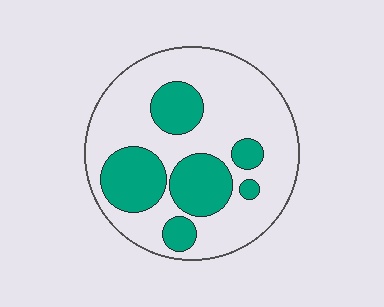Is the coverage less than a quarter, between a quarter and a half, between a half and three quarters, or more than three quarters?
Between a quarter and a half.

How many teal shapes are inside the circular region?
6.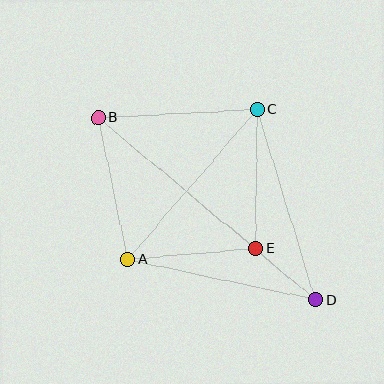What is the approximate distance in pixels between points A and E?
The distance between A and E is approximately 129 pixels.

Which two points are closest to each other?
Points D and E are closest to each other.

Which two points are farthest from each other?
Points B and D are farthest from each other.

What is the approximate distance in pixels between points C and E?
The distance between C and E is approximately 139 pixels.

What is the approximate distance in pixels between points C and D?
The distance between C and D is approximately 199 pixels.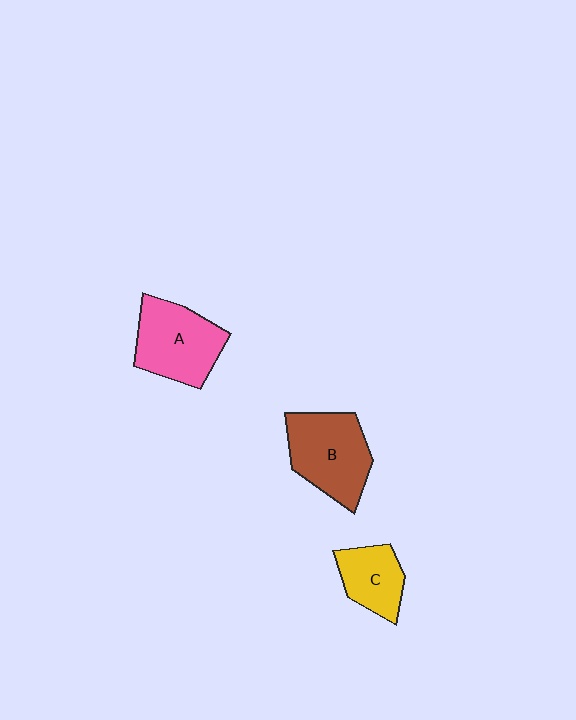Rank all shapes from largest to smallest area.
From largest to smallest: B (brown), A (pink), C (yellow).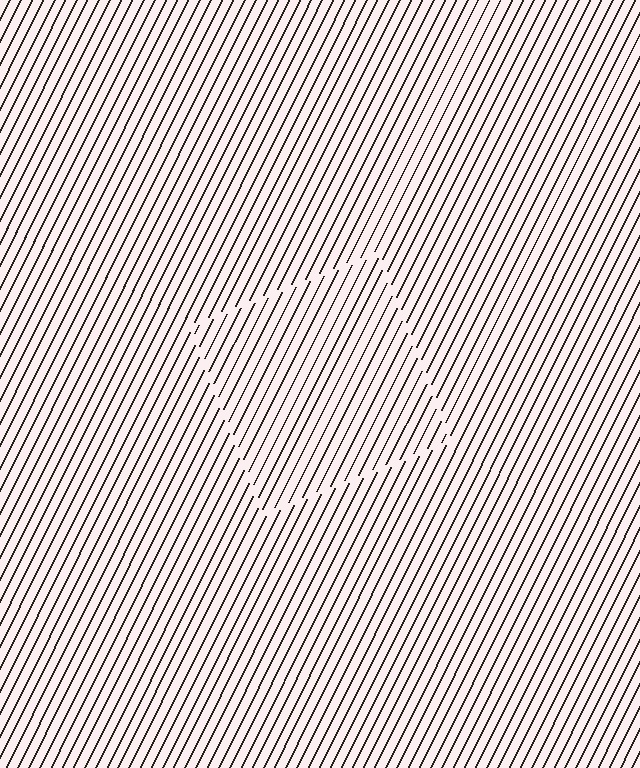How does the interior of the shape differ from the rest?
The interior of the shape contains the same grating, shifted by half a period — the contour is defined by the phase discontinuity where line-ends from the inner and outer gratings abut.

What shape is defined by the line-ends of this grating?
An illusory square. The interior of the shape contains the same grating, shifted by half a period — the contour is defined by the phase discontinuity where line-ends from the inner and outer gratings abut.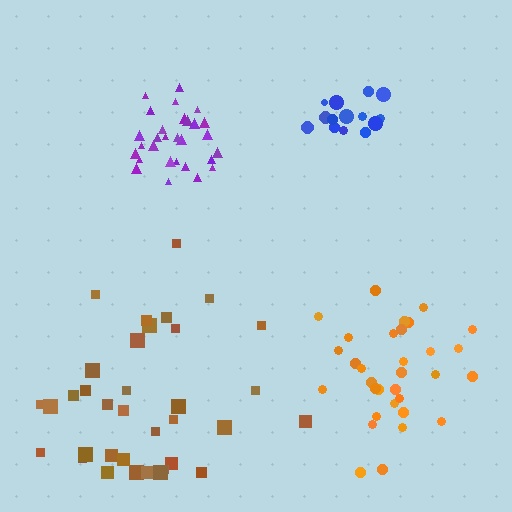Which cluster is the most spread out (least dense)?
Brown.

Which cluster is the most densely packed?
Purple.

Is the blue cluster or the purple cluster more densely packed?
Purple.